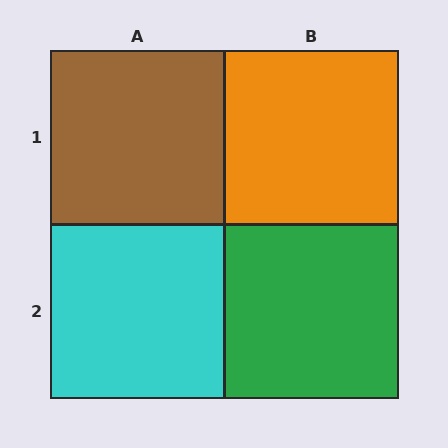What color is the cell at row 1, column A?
Brown.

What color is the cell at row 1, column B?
Orange.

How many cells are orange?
1 cell is orange.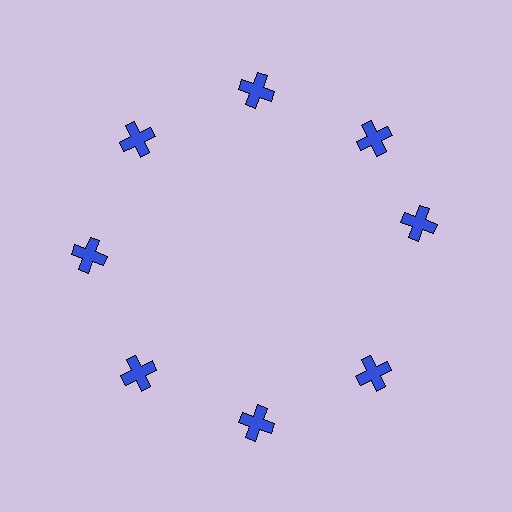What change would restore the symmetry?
The symmetry would be restored by rotating it back into even spacing with its neighbors so that all 8 crosses sit at equal angles and equal distance from the center.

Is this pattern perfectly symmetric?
No. The 8 blue crosses are arranged in a ring, but one element near the 3 o'clock position is rotated out of alignment along the ring, breaking the 8-fold rotational symmetry.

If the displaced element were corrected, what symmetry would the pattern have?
It would have 8-fold rotational symmetry — the pattern would map onto itself every 45 degrees.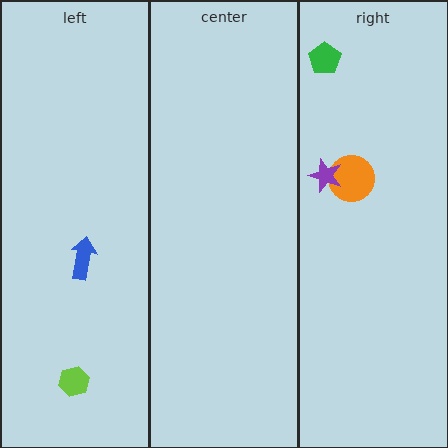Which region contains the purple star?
The right region.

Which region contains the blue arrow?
The left region.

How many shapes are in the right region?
3.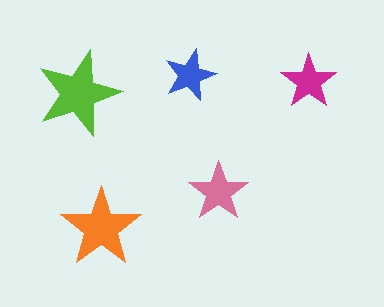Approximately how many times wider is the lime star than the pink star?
About 1.5 times wider.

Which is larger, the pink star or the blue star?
The pink one.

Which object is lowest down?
The orange star is bottommost.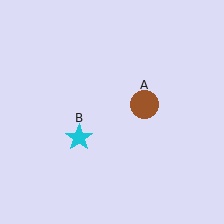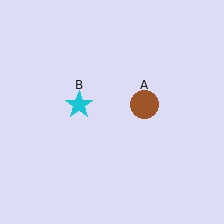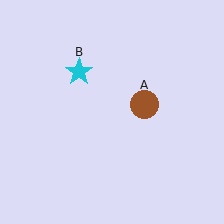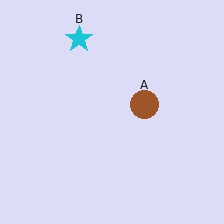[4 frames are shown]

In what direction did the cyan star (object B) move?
The cyan star (object B) moved up.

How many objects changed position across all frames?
1 object changed position: cyan star (object B).